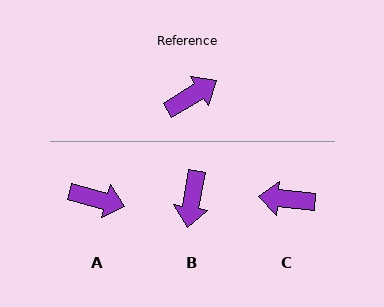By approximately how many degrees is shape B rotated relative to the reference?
Approximately 131 degrees clockwise.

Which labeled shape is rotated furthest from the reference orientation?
C, about 143 degrees away.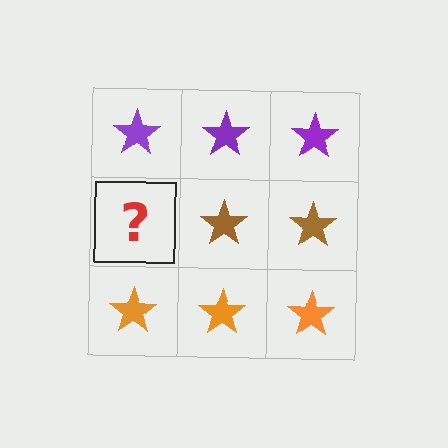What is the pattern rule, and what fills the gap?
The rule is that each row has a consistent color. The gap should be filled with a brown star.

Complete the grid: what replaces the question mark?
The question mark should be replaced with a brown star.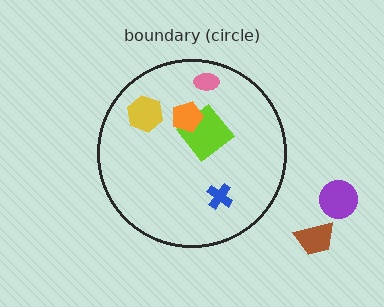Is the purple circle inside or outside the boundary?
Outside.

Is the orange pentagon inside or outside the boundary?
Inside.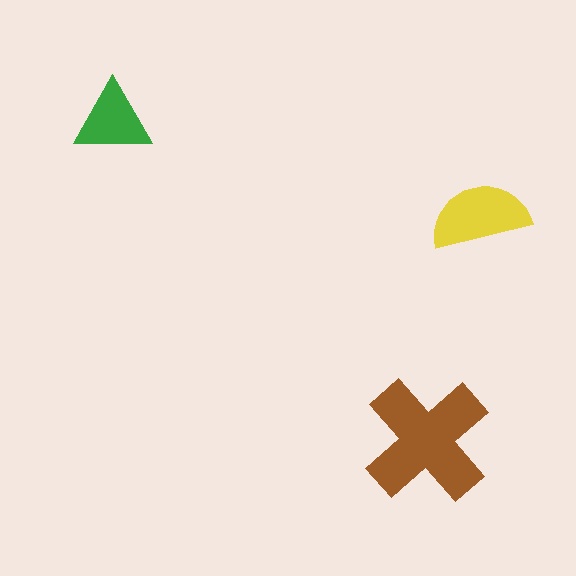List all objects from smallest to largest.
The green triangle, the yellow semicircle, the brown cross.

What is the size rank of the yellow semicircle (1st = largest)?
2nd.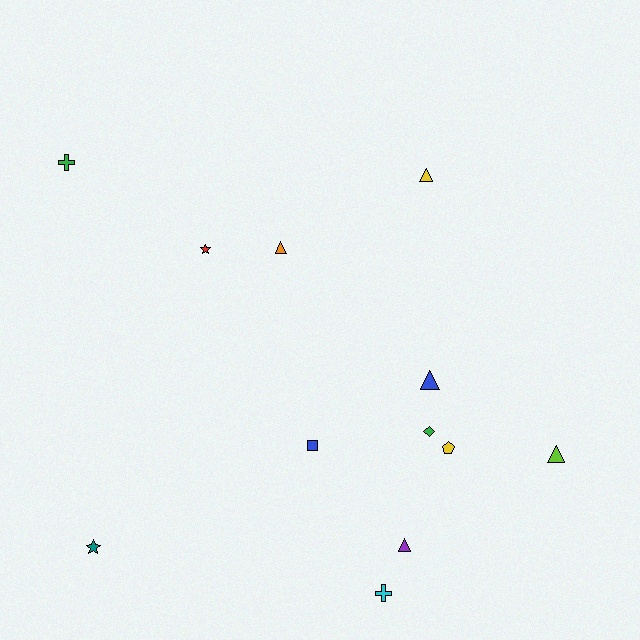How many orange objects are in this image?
There is 1 orange object.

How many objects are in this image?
There are 12 objects.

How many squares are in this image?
There is 1 square.